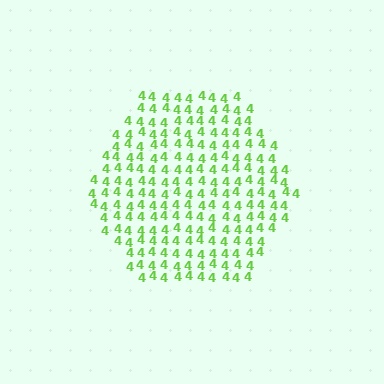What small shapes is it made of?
It is made of small digit 4's.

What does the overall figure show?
The overall figure shows a hexagon.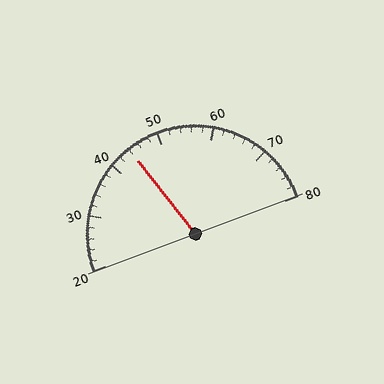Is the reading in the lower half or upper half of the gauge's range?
The reading is in the lower half of the range (20 to 80).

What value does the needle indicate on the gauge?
The needle indicates approximately 44.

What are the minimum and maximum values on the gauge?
The gauge ranges from 20 to 80.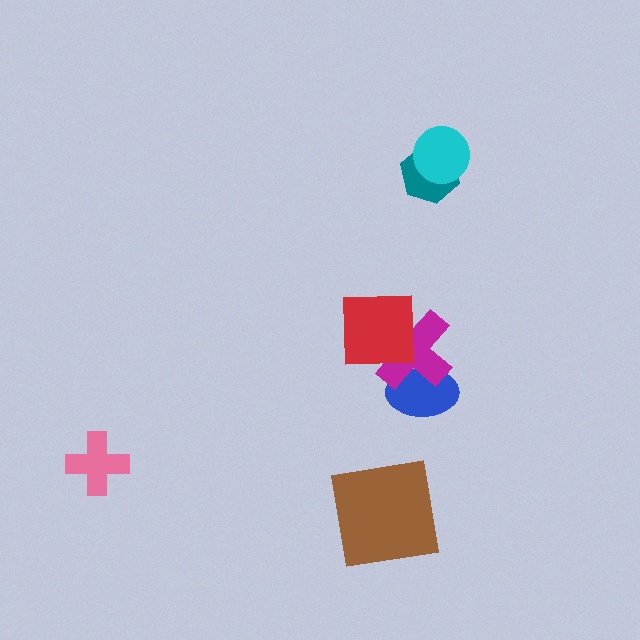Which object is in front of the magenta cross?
The red square is in front of the magenta cross.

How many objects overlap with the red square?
2 objects overlap with the red square.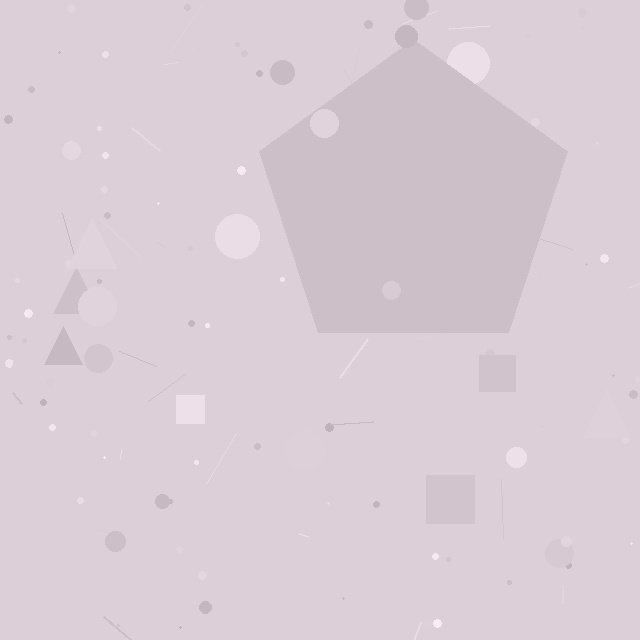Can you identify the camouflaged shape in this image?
The camouflaged shape is a pentagon.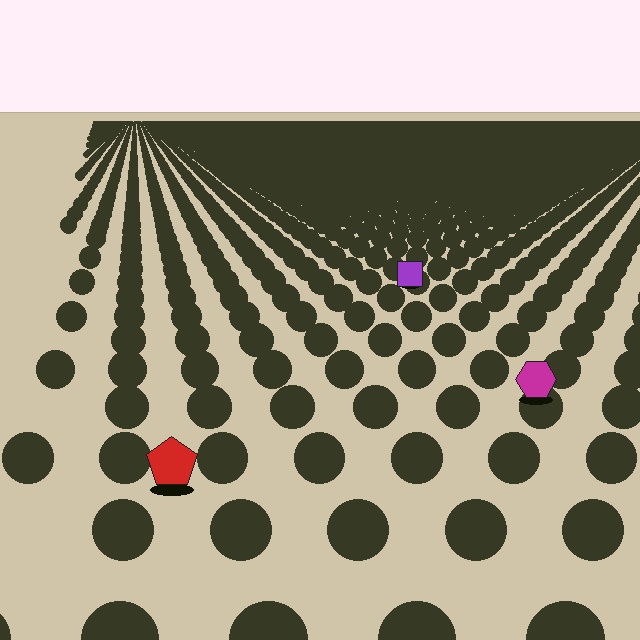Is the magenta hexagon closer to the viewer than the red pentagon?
No. The red pentagon is closer — you can tell from the texture gradient: the ground texture is coarser near it.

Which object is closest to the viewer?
The red pentagon is closest. The texture marks near it are larger and more spread out.